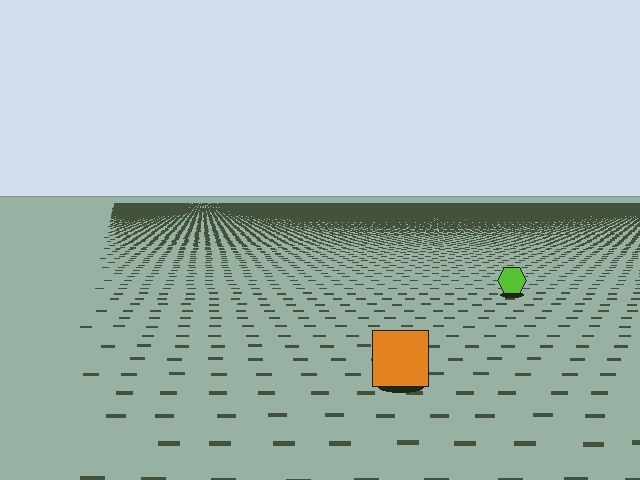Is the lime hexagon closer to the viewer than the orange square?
No. The orange square is closer — you can tell from the texture gradient: the ground texture is coarser near it.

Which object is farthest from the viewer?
The lime hexagon is farthest from the viewer. It appears smaller and the ground texture around it is denser.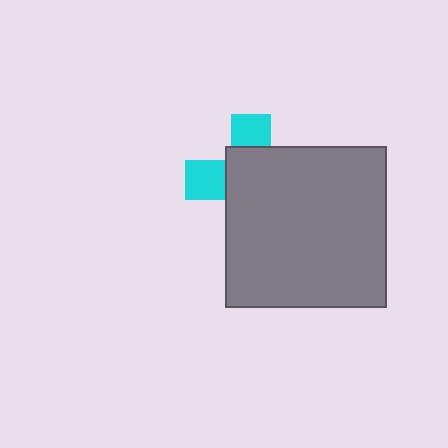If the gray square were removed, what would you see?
You would see the complete cyan cross.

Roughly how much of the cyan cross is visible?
A small part of it is visible (roughly 32%).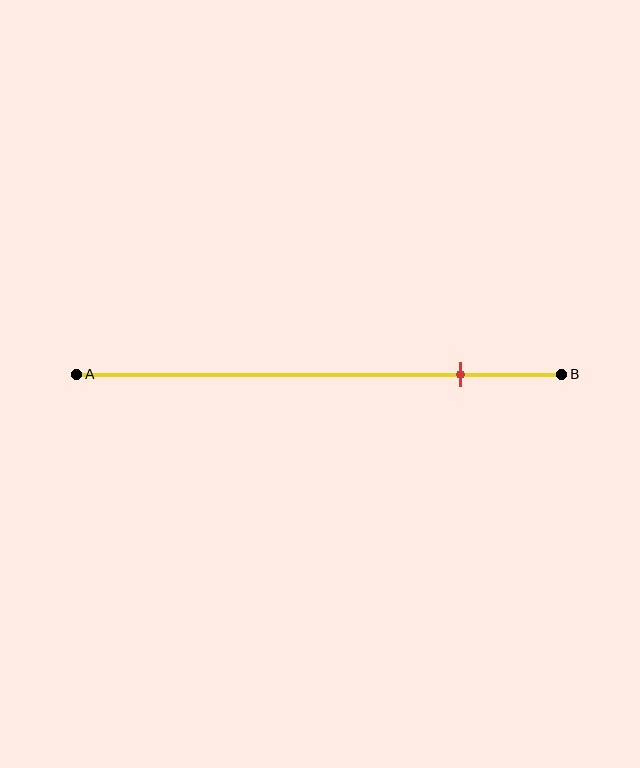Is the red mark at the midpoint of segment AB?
No, the mark is at about 80% from A, not at the 50% midpoint.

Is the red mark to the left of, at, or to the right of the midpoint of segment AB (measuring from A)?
The red mark is to the right of the midpoint of segment AB.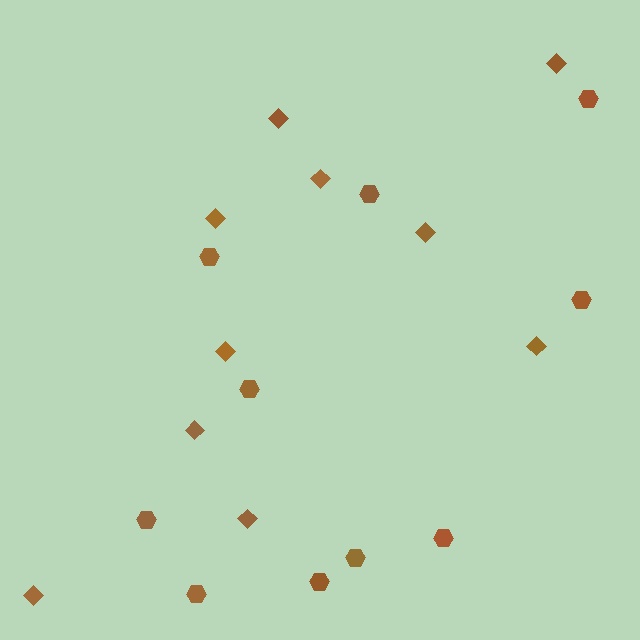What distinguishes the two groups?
There are 2 groups: one group of hexagons (10) and one group of diamonds (10).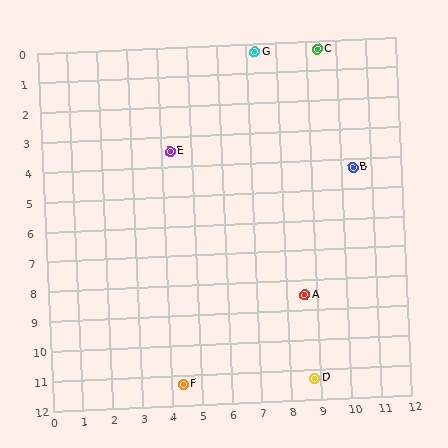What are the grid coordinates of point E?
Point E is at approximately (4.3, 3.5).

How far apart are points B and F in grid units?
Points B and F are about 9.2 grid units apart.